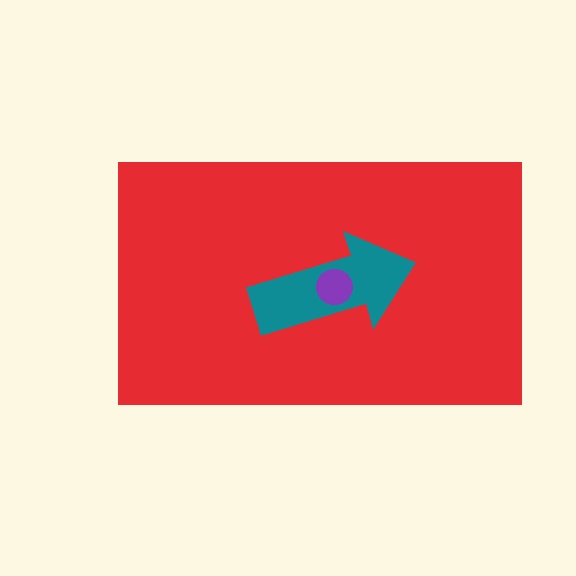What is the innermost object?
The purple circle.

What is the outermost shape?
The red rectangle.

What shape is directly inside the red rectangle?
The teal arrow.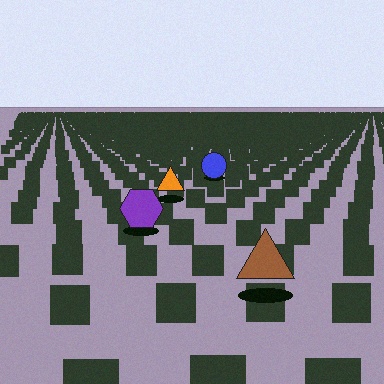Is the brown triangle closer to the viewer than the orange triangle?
Yes. The brown triangle is closer — you can tell from the texture gradient: the ground texture is coarser near it.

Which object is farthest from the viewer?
The blue circle is farthest from the viewer. It appears smaller and the ground texture around it is denser.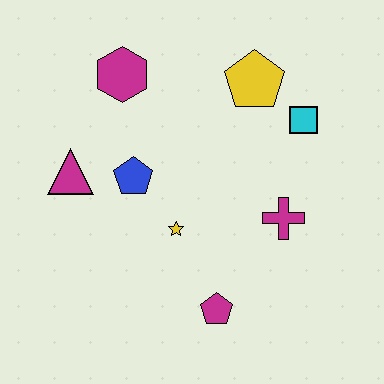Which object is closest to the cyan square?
The yellow pentagon is closest to the cyan square.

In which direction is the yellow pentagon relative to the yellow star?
The yellow pentagon is above the yellow star.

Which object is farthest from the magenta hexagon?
The magenta pentagon is farthest from the magenta hexagon.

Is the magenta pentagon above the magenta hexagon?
No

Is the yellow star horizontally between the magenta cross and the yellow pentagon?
No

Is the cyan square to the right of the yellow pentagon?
Yes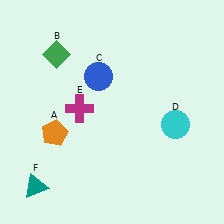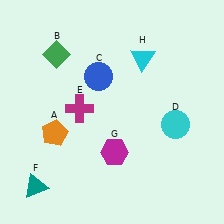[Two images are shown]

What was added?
A magenta hexagon (G), a cyan triangle (H) were added in Image 2.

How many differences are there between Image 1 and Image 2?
There are 2 differences between the two images.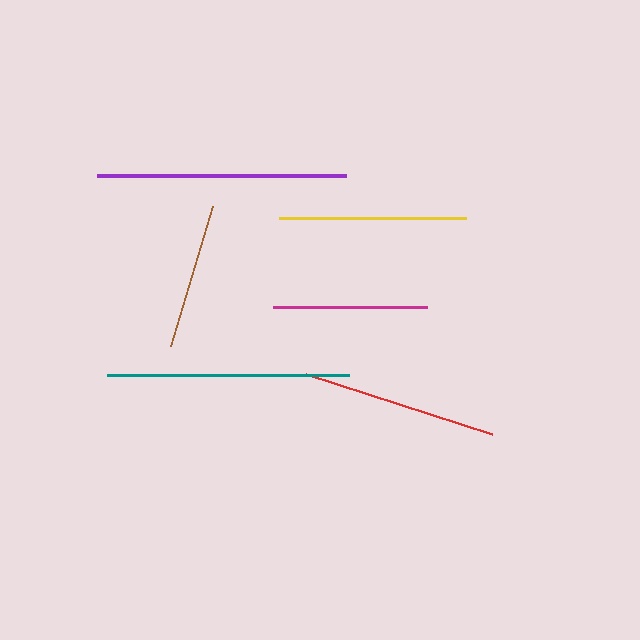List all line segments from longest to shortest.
From longest to shortest: purple, teal, red, yellow, magenta, brown.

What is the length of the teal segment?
The teal segment is approximately 242 pixels long.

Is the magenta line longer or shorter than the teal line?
The teal line is longer than the magenta line.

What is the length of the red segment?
The red segment is approximately 196 pixels long.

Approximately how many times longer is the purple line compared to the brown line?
The purple line is approximately 1.7 times the length of the brown line.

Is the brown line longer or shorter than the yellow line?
The yellow line is longer than the brown line.